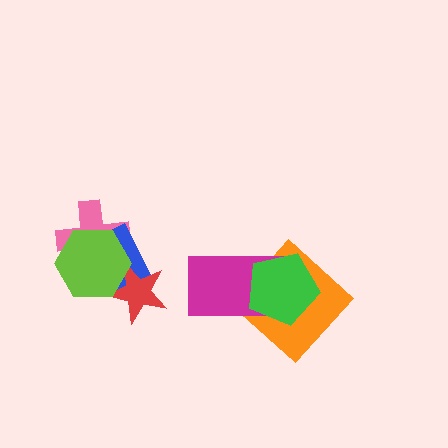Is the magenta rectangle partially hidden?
Yes, it is partially covered by another shape.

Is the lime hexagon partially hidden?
No, no other shape covers it.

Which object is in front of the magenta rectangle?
The green pentagon is in front of the magenta rectangle.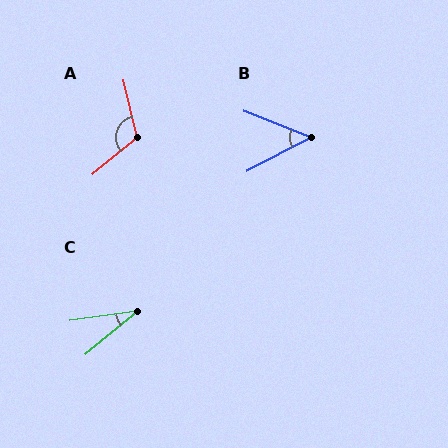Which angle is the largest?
A, at approximately 117 degrees.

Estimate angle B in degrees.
Approximately 49 degrees.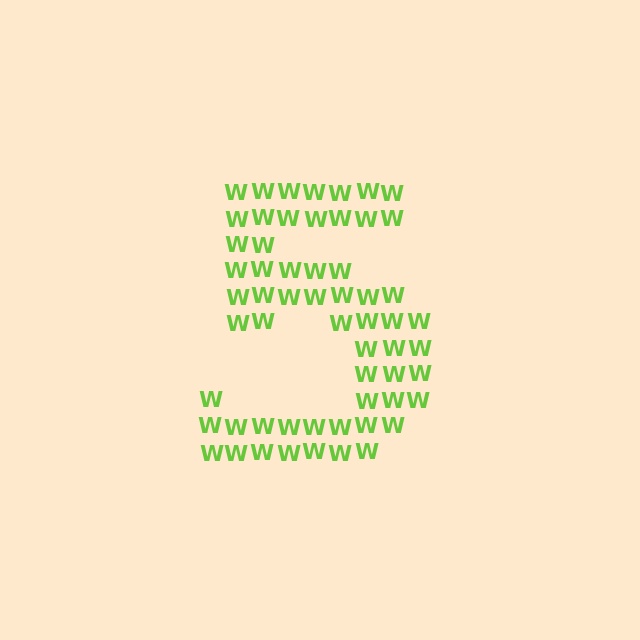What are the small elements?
The small elements are letter W's.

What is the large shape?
The large shape is the digit 5.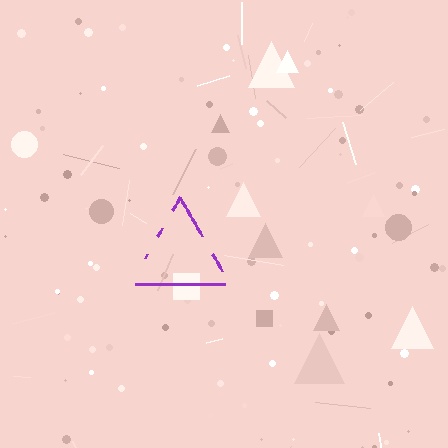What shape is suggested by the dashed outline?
The dashed outline suggests a triangle.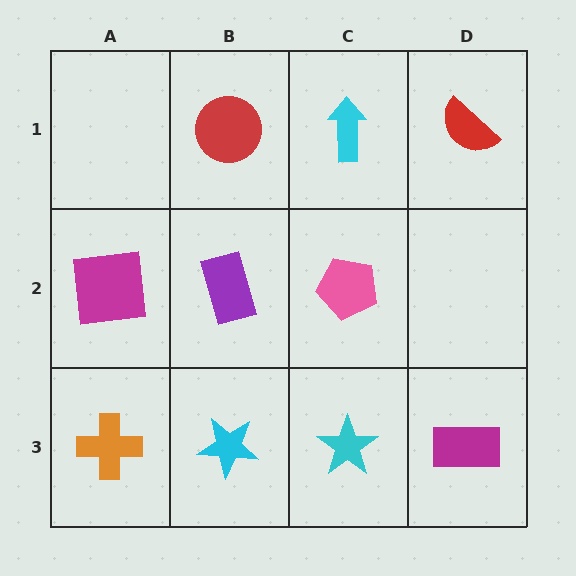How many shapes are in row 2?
3 shapes.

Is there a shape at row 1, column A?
No, that cell is empty.